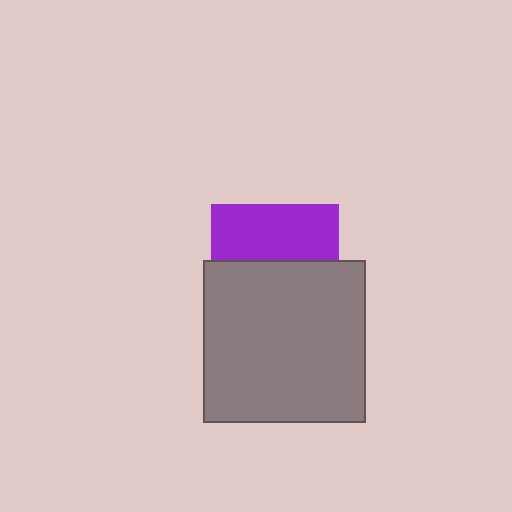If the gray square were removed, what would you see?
You would see the complete purple square.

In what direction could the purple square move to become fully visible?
The purple square could move up. That would shift it out from behind the gray square entirely.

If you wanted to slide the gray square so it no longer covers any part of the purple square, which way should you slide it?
Slide it down — that is the most direct way to separate the two shapes.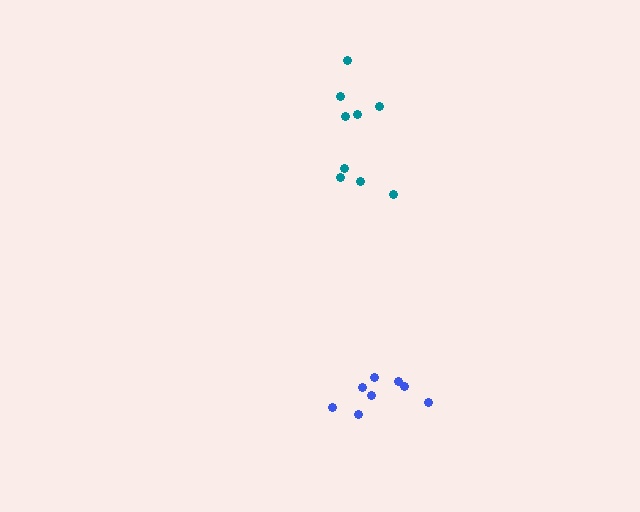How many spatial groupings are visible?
There are 2 spatial groupings.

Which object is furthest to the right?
The blue cluster is rightmost.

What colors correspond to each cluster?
The clusters are colored: blue, teal.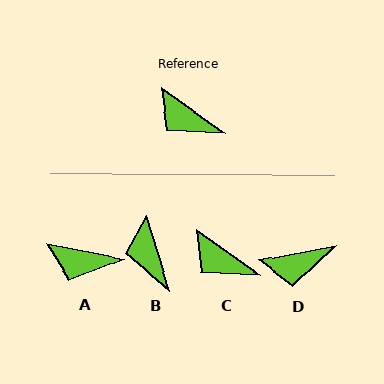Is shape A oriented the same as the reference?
No, it is off by about 24 degrees.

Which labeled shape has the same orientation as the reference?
C.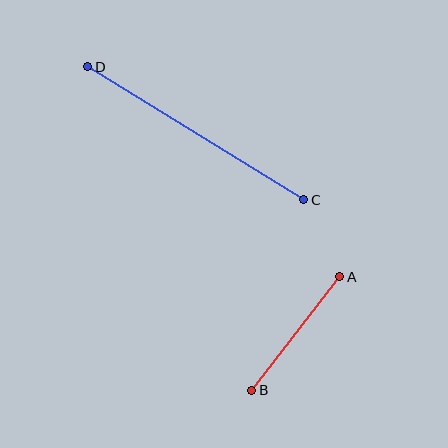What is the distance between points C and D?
The distance is approximately 254 pixels.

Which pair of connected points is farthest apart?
Points C and D are farthest apart.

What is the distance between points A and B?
The distance is approximately 143 pixels.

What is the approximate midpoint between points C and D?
The midpoint is at approximately (196, 133) pixels.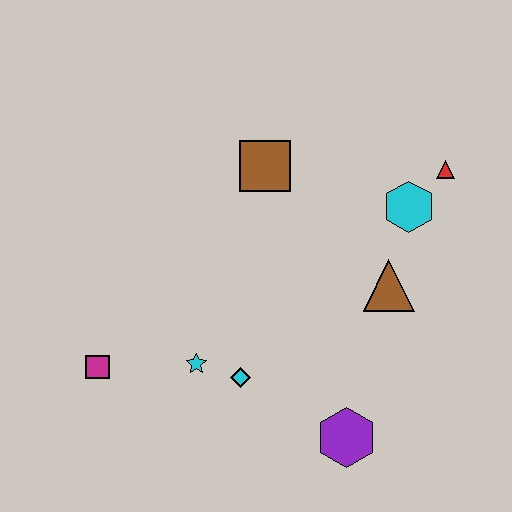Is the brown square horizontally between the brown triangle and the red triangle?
No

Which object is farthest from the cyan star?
The red triangle is farthest from the cyan star.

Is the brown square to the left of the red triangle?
Yes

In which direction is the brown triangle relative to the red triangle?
The brown triangle is below the red triangle.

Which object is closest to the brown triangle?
The cyan hexagon is closest to the brown triangle.